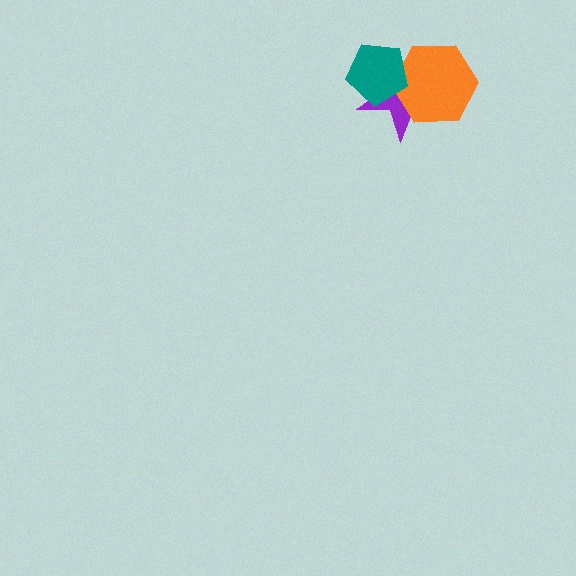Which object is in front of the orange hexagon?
The teal pentagon is in front of the orange hexagon.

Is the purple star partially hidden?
Yes, it is partially covered by another shape.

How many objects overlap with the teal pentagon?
2 objects overlap with the teal pentagon.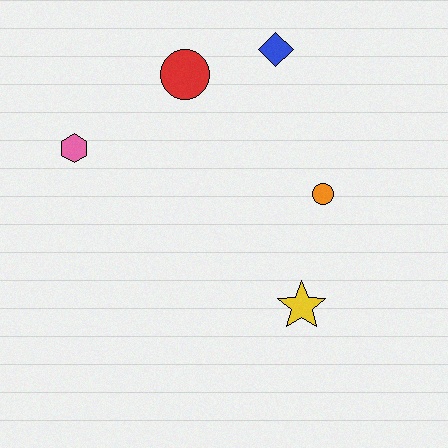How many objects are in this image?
There are 5 objects.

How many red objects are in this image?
There is 1 red object.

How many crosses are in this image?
There are no crosses.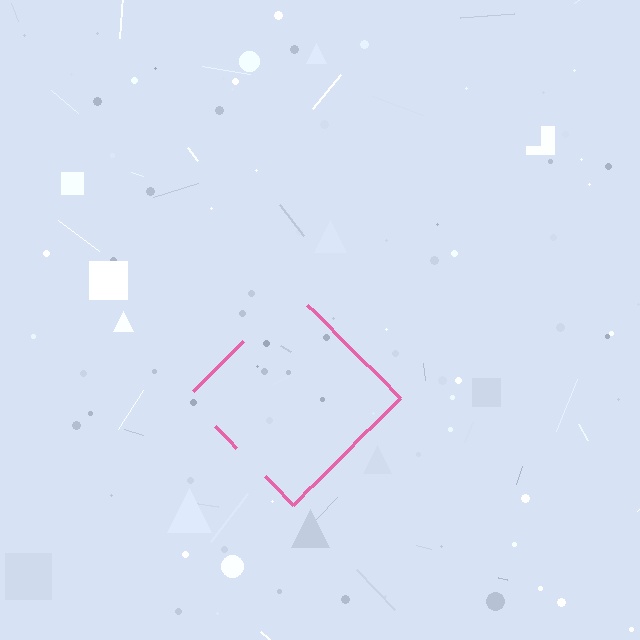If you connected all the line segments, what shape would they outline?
They would outline a diamond.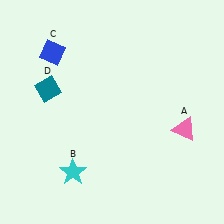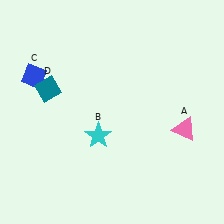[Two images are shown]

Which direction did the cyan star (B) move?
The cyan star (B) moved up.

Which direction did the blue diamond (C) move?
The blue diamond (C) moved down.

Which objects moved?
The objects that moved are: the cyan star (B), the blue diamond (C).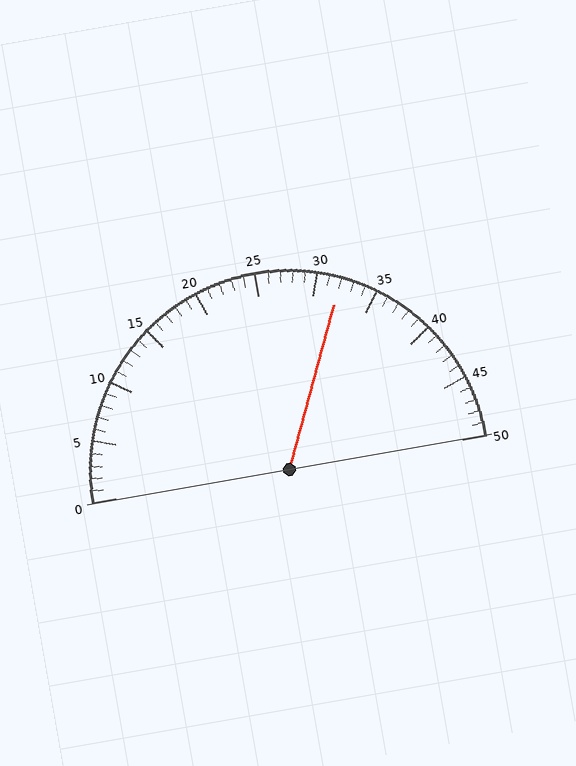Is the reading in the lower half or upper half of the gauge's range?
The reading is in the upper half of the range (0 to 50).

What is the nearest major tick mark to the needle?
The nearest major tick mark is 30.